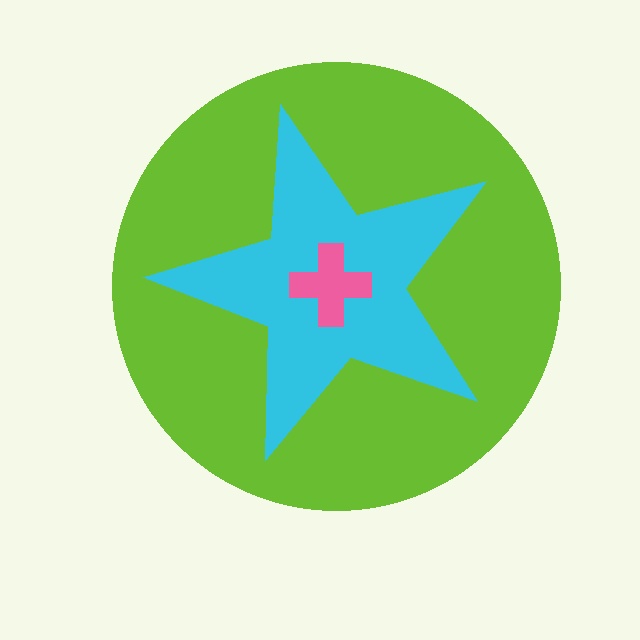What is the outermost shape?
The lime circle.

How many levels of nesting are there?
3.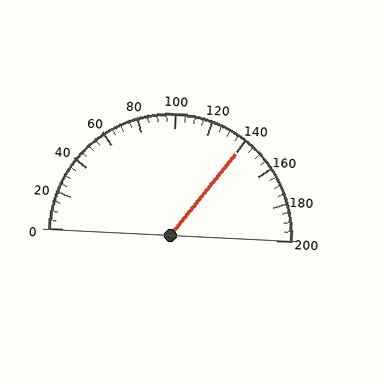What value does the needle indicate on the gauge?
The needle indicates approximately 140.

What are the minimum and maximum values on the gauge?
The gauge ranges from 0 to 200.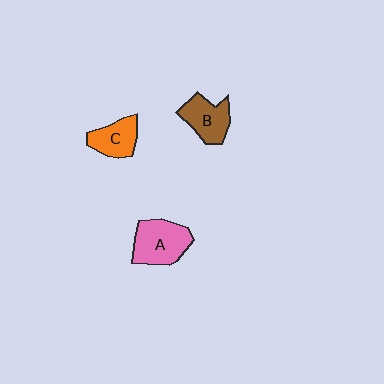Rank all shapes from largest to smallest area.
From largest to smallest: A (pink), B (brown), C (orange).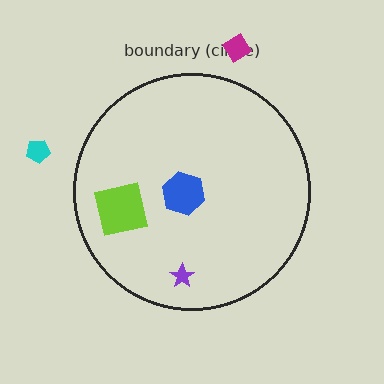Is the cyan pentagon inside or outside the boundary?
Outside.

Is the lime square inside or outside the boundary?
Inside.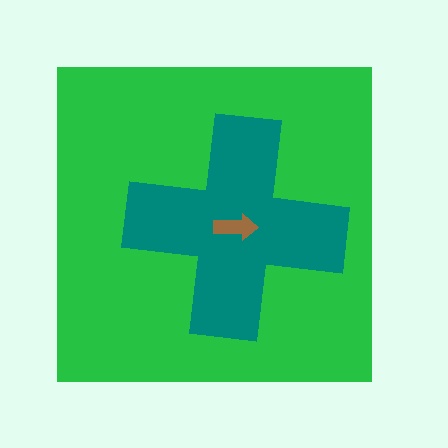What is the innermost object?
The brown arrow.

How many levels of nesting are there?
3.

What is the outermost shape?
The green square.